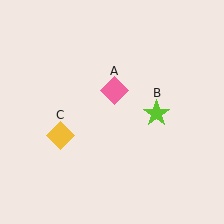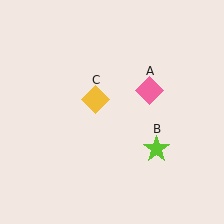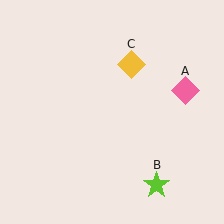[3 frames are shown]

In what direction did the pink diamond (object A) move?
The pink diamond (object A) moved right.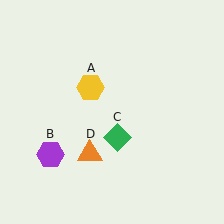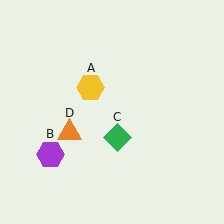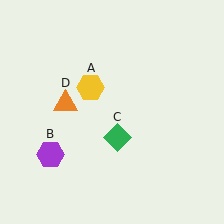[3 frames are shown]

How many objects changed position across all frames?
1 object changed position: orange triangle (object D).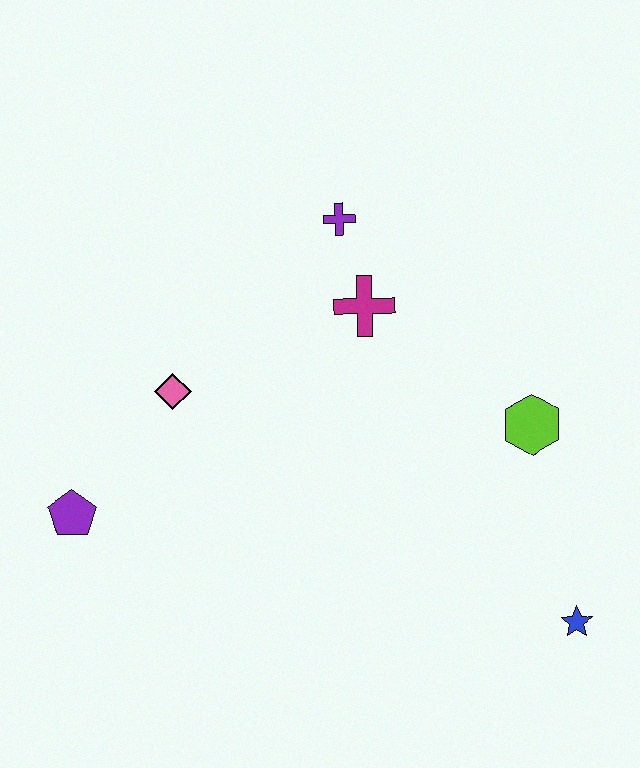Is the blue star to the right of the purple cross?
Yes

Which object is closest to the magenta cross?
The purple cross is closest to the magenta cross.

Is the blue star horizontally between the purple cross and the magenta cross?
No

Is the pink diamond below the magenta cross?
Yes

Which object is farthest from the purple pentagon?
The blue star is farthest from the purple pentagon.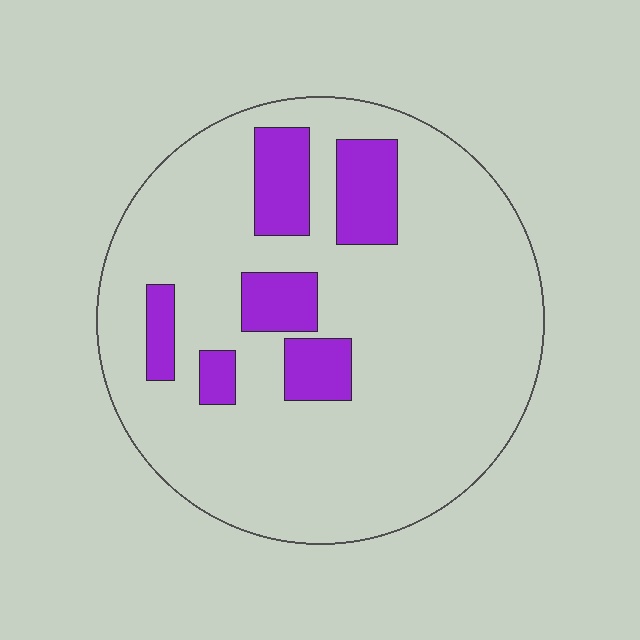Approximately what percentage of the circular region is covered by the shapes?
Approximately 15%.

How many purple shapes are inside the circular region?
6.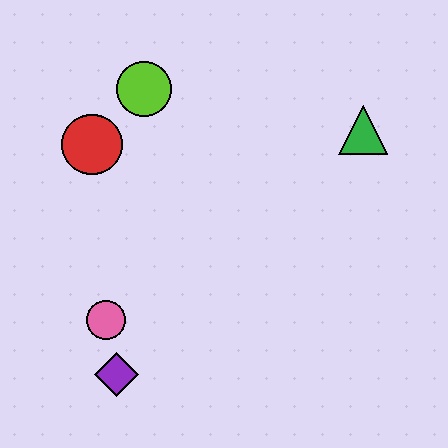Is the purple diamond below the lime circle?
Yes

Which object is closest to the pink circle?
The purple diamond is closest to the pink circle.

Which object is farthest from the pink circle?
The green triangle is farthest from the pink circle.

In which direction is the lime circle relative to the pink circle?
The lime circle is above the pink circle.